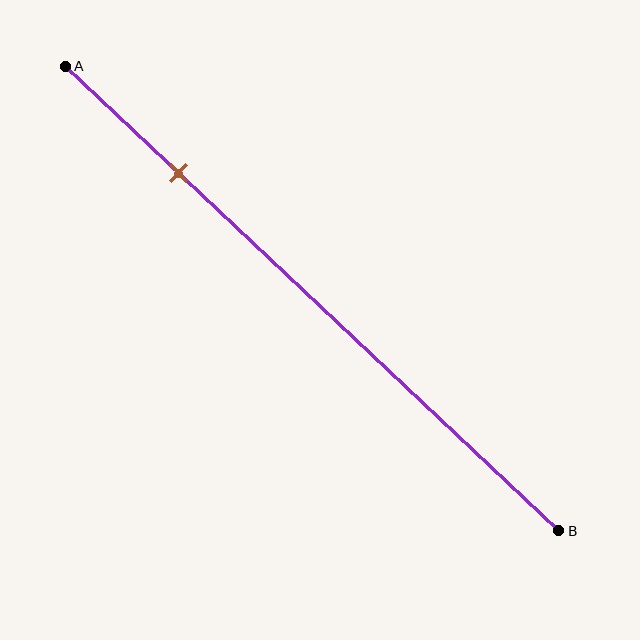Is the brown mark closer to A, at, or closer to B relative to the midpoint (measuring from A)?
The brown mark is closer to point A than the midpoint of segment AB.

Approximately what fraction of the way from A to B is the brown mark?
The brown mark is approximately 25% of the way from A to B.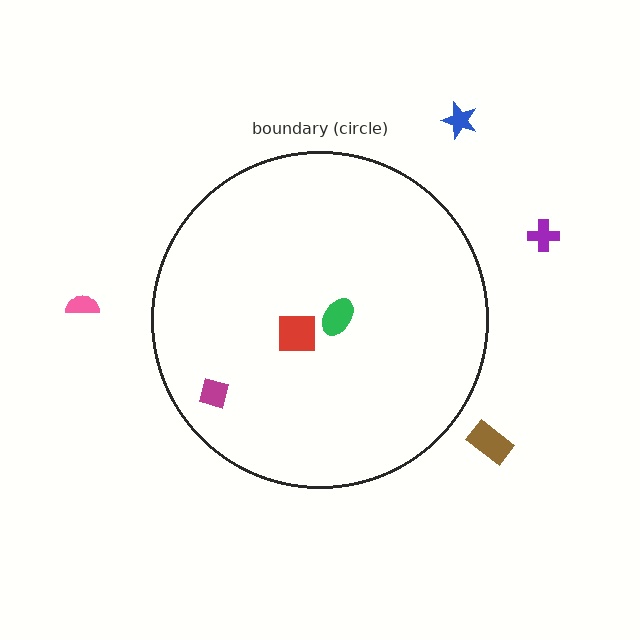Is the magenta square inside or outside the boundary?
Inside.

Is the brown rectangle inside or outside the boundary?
Outside.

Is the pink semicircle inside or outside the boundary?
Outside.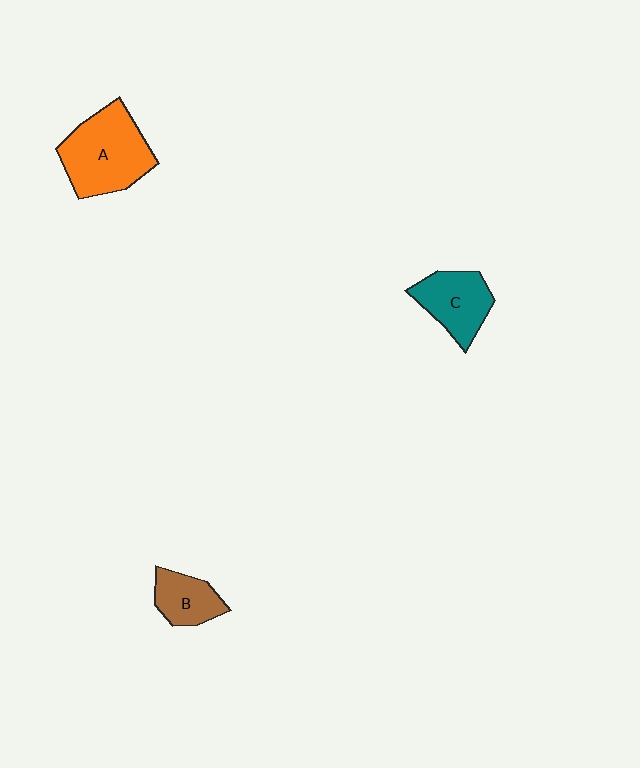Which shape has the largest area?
Shape A (orange).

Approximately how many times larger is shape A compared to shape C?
Approximately 1.5 times.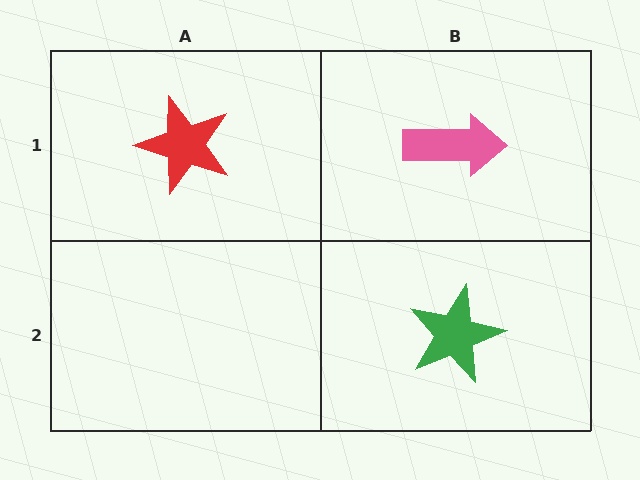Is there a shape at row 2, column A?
No, that cell is empty.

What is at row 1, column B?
A pink arrow.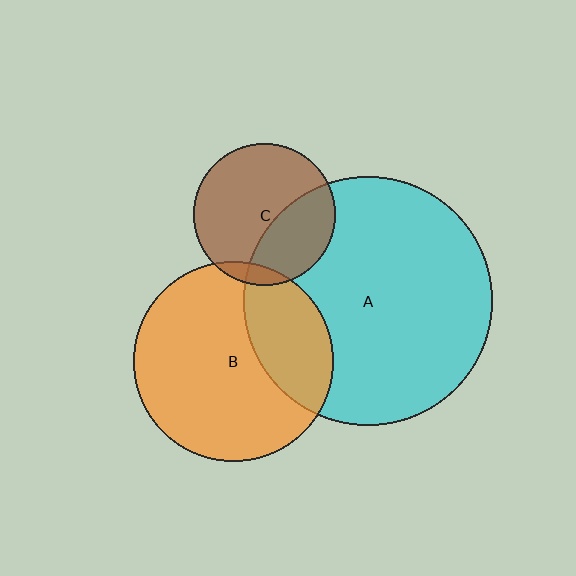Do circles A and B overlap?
Yes.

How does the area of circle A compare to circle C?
Approximately 3.1 times.